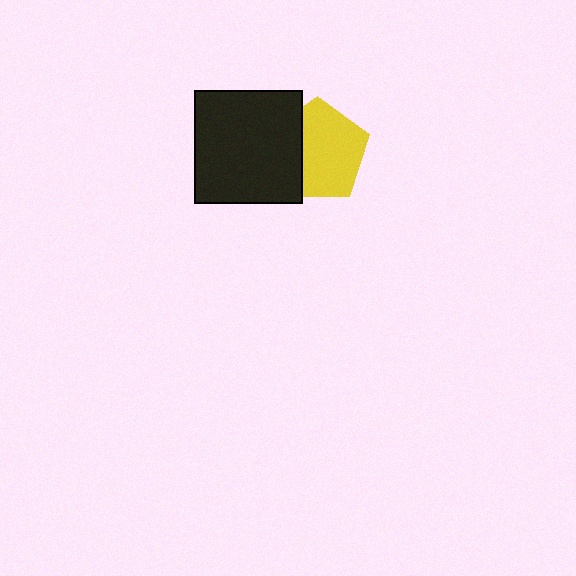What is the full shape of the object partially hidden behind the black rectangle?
The partially hidden object is a yellow pentagon.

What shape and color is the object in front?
The object in front is a black rectangle.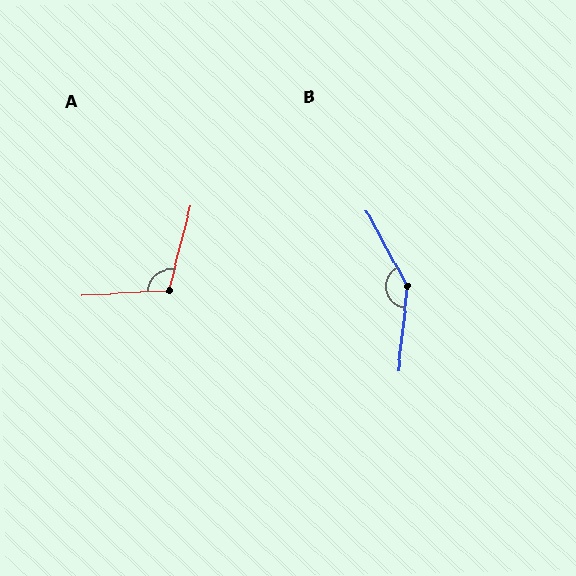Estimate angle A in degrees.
Approximately 108 degrees.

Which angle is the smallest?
A, at approximately 108 degrees.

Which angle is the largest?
B, at approximately 146 degrees.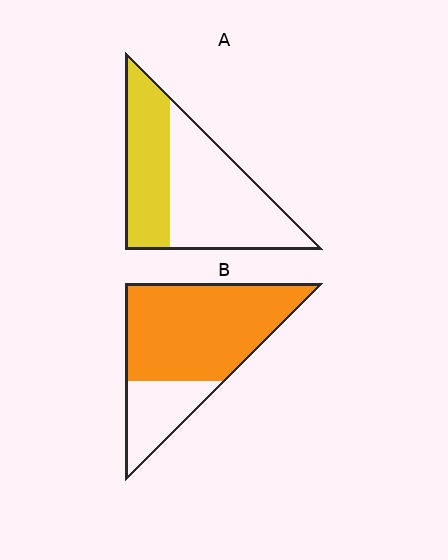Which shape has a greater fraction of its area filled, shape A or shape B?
Shape B.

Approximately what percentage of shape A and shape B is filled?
A is approximately 40% and B is approximately 75%.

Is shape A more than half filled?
No.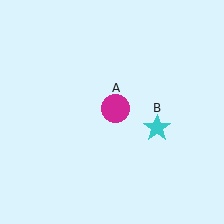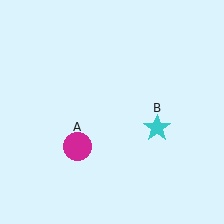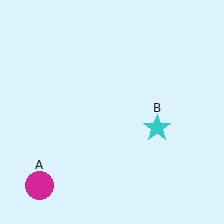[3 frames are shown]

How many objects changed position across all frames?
1 object changed position: magenta circle (object A).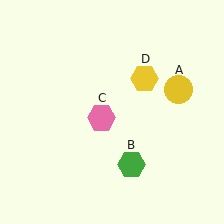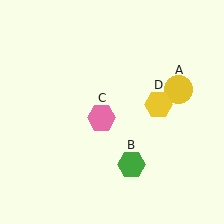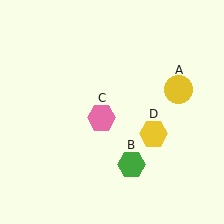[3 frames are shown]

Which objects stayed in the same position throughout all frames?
Yellow circle (object A) and green hexagon (object B) and pink hexagon (object C) remained stationary.